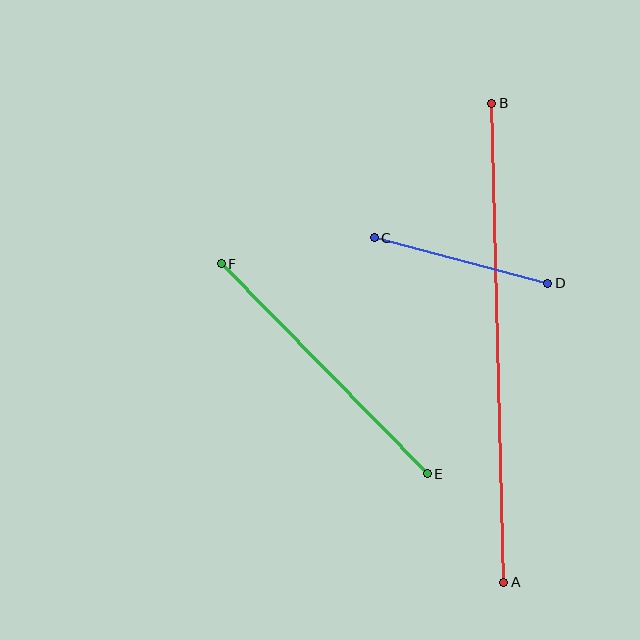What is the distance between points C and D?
The distance is approximately 179 pixels.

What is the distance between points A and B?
The distance is approximately 479 pixels.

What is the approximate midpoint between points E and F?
The midpoint is at approximately (324, 369) pixels.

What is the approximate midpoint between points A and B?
The midpoint is at approximately (498, 343) pixels.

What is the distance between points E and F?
The distance is approximately 294 pixels.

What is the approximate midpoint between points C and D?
The midpoint is at approximately (461, 260) pixels.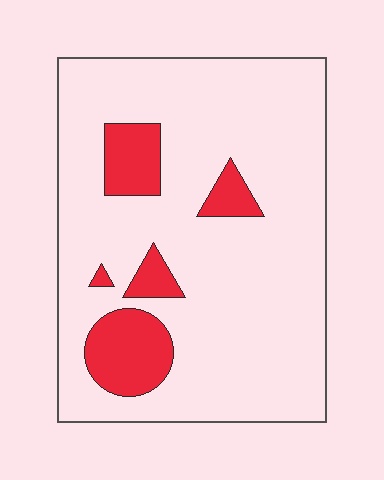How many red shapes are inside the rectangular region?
5.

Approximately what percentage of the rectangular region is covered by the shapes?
Approximately 15%.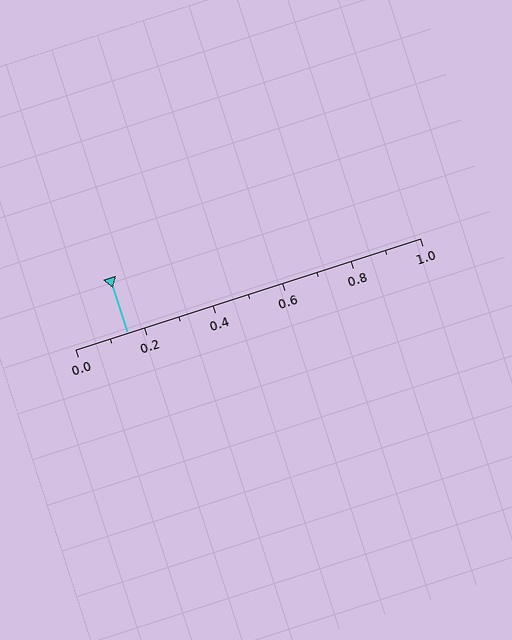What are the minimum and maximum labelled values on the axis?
The axis runs from 0.0 to 1.0.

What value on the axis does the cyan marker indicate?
The marker indicates approximately 0.15.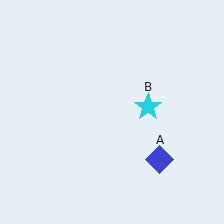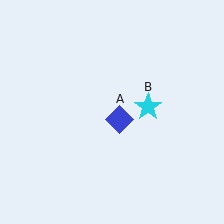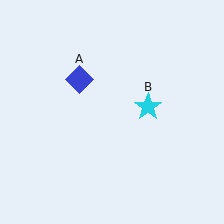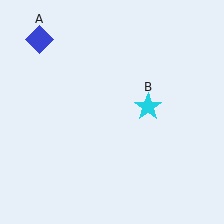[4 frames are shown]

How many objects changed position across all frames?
1 object changed position: blue diamond (object A).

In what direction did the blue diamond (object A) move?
The blue diamond (object A) moved up and to the left.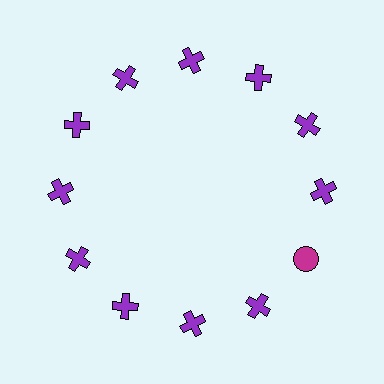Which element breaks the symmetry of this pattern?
The magenta circle at roughly the 4 o'clock position breaks the symmetry. All other shapes are purple crosses.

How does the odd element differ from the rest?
It differs in both color (magenta instead of purple) and shape (circle instead of cross).